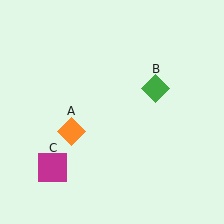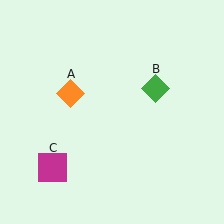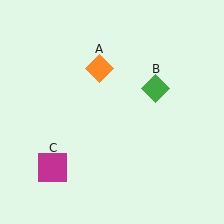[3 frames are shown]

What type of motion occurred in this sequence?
The orange diamond (object A) rotated clockwise around the center of the scene.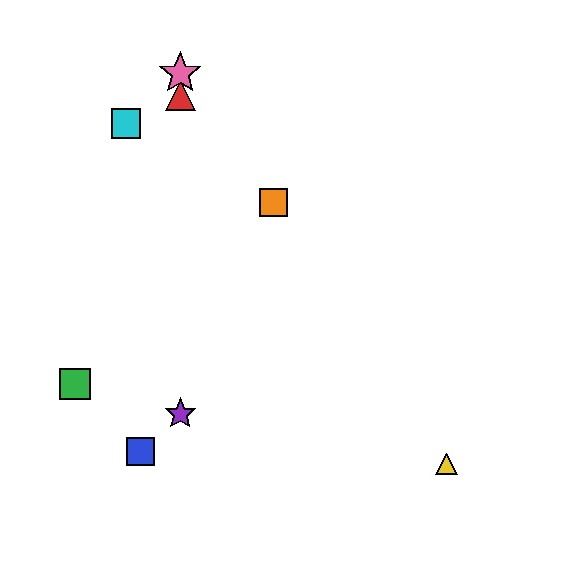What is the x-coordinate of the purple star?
The purple star is at x≈180.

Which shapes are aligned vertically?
The red triangle, the purple star, the pink star are aligned vertically.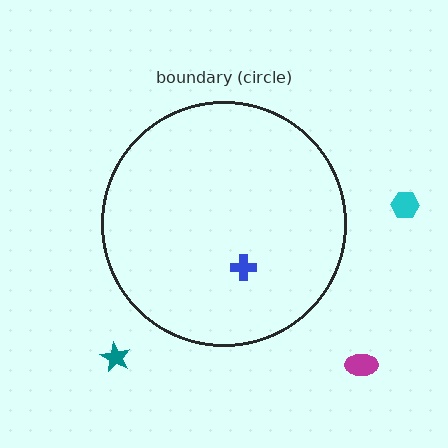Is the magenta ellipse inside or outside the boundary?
Outside.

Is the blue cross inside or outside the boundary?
Inside.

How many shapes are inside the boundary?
1 inside, 3 outside.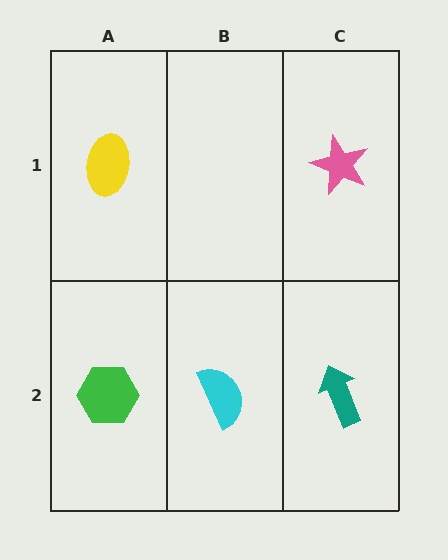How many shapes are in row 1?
2 shapes.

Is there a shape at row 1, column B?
No, that cell is empty.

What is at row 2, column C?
A teal arrow.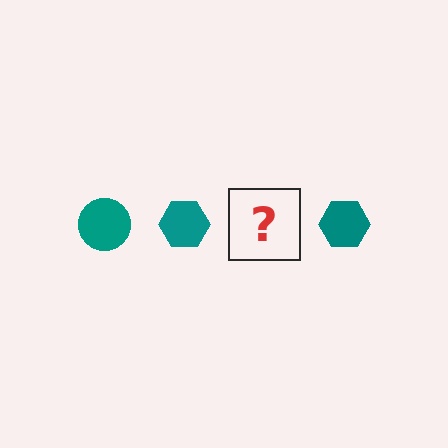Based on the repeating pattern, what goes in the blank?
The blank should be a teal circle.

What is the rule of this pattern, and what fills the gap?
The rule is that the pattern cycles through circle, hexagon shapes in teal. The gap should be filled with a teal circle.